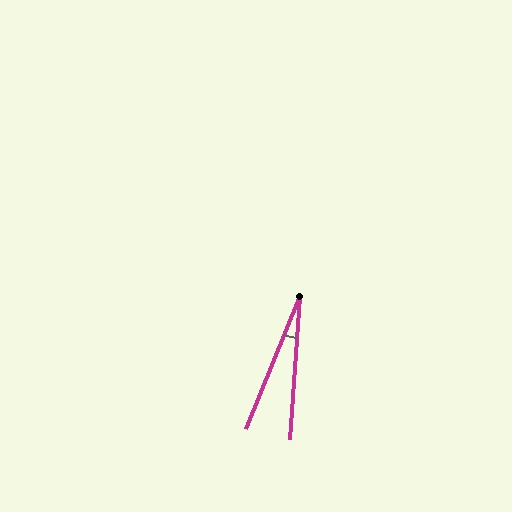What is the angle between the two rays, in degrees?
Approximately 18 degrees.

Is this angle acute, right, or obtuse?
It is acute.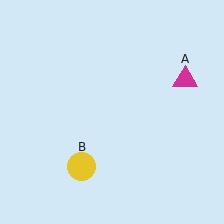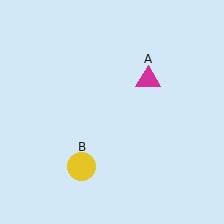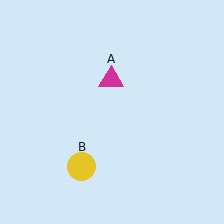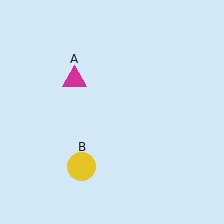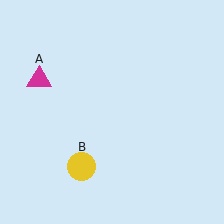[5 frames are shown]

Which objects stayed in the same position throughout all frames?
Yellow circle (object B) remained stationary.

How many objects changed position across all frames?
1 object changed position: magenta triangle (object A).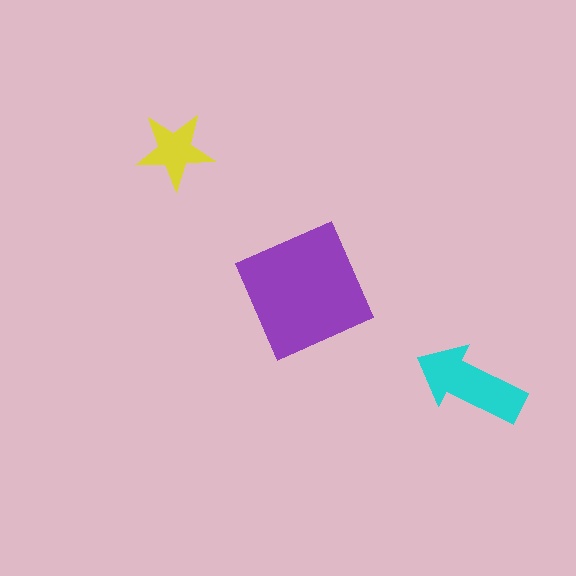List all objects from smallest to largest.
The yellow star, the cyan arrow, the purple square.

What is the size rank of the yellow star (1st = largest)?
3rd.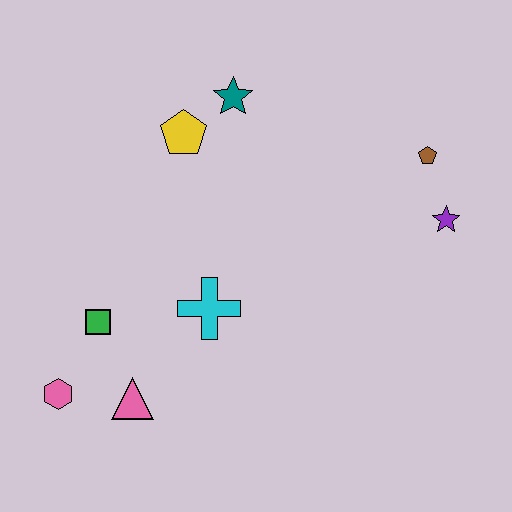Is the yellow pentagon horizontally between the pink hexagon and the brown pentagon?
Yes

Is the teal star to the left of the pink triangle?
No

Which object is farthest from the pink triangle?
The brown pentagon is farthest from the pink triangle.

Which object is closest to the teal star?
The yellow pentagon is closest to the teal star.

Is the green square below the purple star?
Yes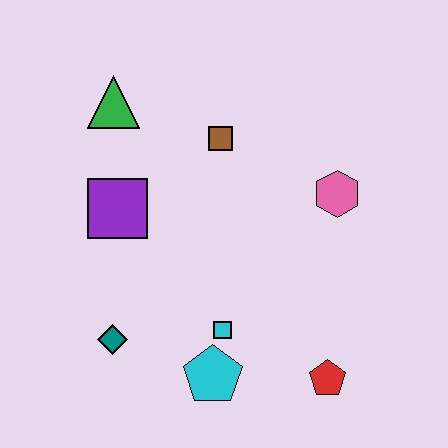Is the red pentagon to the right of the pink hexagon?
No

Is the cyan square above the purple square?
No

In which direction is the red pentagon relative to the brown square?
The red pentagon is below the brown square.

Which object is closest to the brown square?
The green triangle is closest to the brown square.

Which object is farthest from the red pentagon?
The green triangle is farthest from the red pentagon.